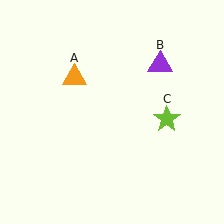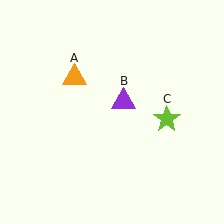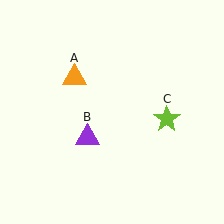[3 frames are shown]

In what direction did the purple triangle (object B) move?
The purple triangle (object B) moved down and to the left.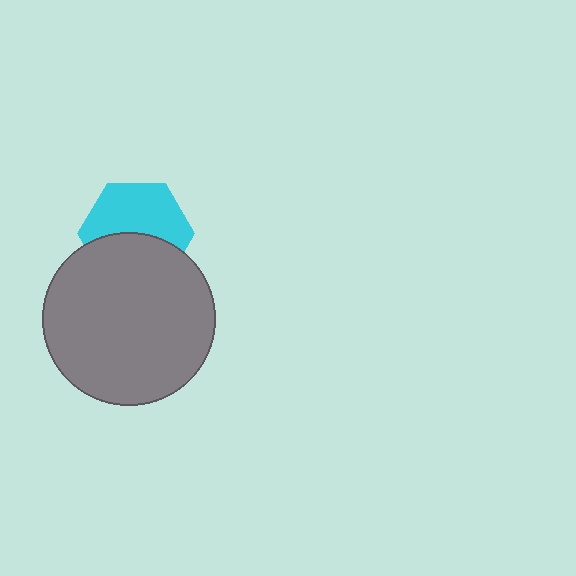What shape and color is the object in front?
The object in front is a gray circle.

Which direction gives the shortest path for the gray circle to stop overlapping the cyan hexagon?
Moving down gives the shortest separation.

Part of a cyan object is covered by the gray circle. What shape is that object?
It is a hexagon.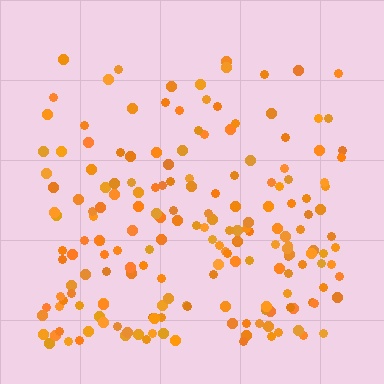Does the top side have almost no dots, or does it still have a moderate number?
Still a moderate number, just noticeably fewer than the bottom.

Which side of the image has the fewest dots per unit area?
The top.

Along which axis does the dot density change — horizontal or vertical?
Vertical.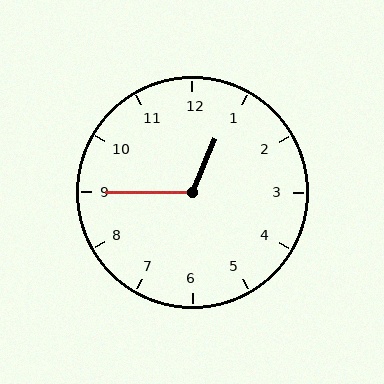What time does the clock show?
12:45.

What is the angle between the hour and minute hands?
Approximately 112 degrees.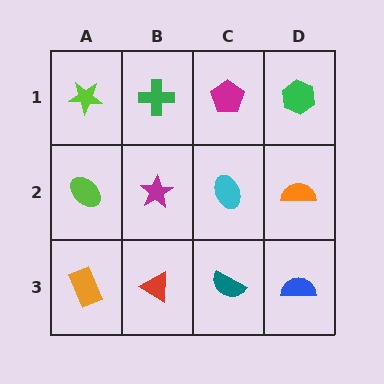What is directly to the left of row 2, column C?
A magenta star.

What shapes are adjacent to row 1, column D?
An orange semicircle (row 2, column D), a magenta pentagon (row 1, column C).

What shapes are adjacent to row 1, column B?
A magenta star (row 2, column B), a lime star (row 1, column A), a magenta pentagon (row 1, column C).